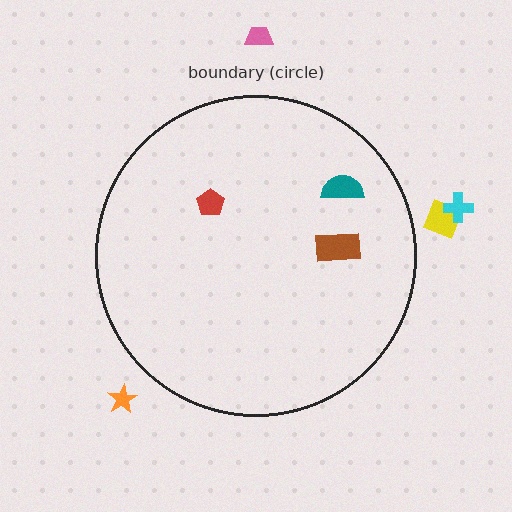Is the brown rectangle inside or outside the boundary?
Inside.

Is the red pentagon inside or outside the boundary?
Inside.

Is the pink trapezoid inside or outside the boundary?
Outside.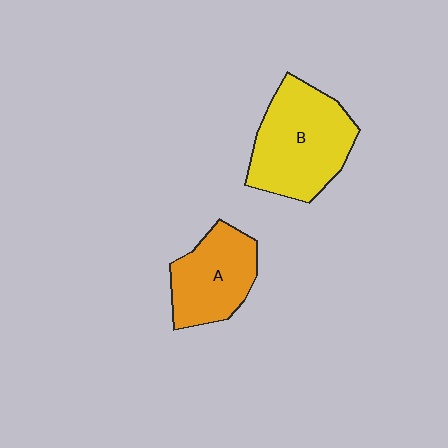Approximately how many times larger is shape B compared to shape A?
Approximately 1.4 times.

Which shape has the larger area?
Shape B (yellow).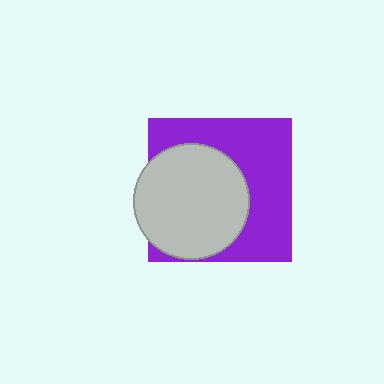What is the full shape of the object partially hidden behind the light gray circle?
The partially hidden object is a purple square.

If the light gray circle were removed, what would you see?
You would see the complete purple square.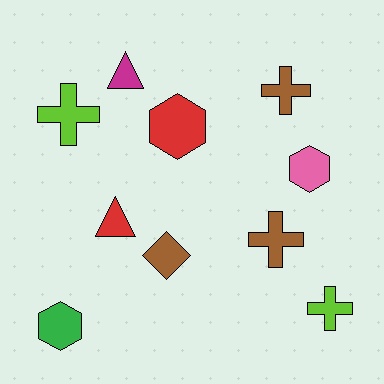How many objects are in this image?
There are 10 objects.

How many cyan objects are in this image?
There are no cyan objects.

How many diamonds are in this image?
There is 1 diamond.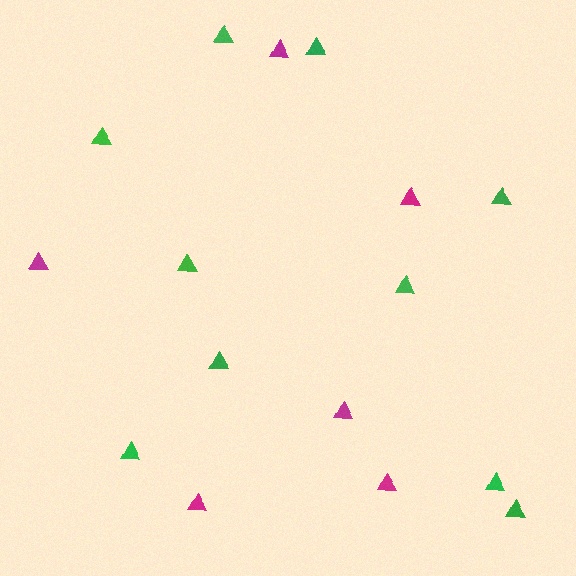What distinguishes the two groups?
There are 2 groups: one group of magenta triangles (6) and one group of green triangles (10).